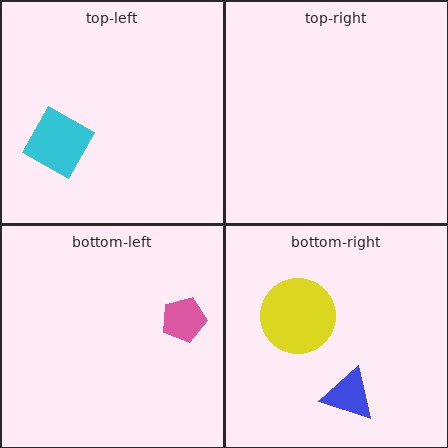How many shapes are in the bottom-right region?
2.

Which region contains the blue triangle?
The bottom-right region.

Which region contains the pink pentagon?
The bottom-left region.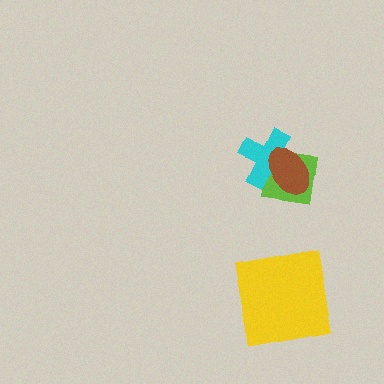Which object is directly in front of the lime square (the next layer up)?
The cyan cross is directly in front of the lime square.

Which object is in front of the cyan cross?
The brown ellipse is in front of the cyan cross.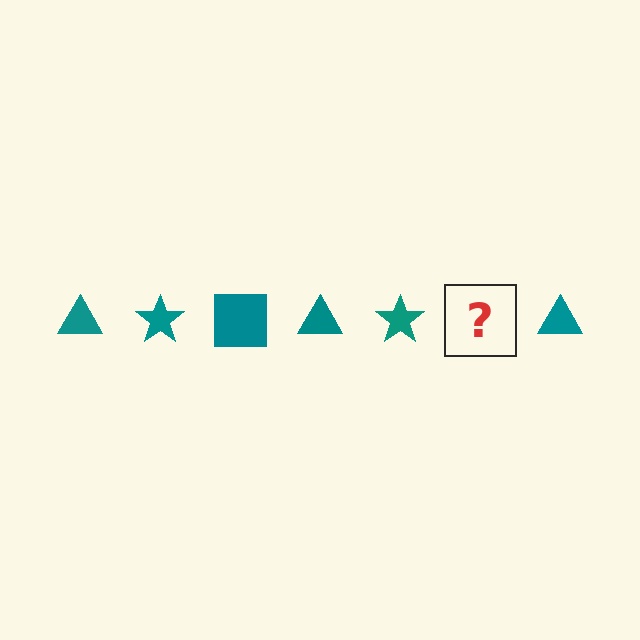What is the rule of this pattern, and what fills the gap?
The rule is that the pattern cycles through triangle, star, square shapes in teal. The gap should be filled with a teal square.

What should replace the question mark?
The question mark should be replaced with a teal square.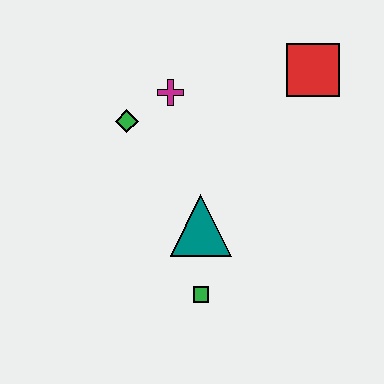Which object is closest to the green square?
The teal triangle is closest to the green square.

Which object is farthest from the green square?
The red square is farthest from the green square.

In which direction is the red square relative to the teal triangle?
The red square is above the teal triangle.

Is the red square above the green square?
Yes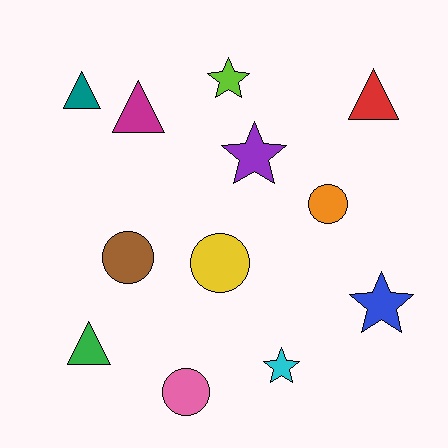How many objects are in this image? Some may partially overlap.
There are 12 objects.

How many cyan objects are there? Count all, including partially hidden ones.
There is 1 cyan object.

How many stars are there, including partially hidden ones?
There are 4 stars.